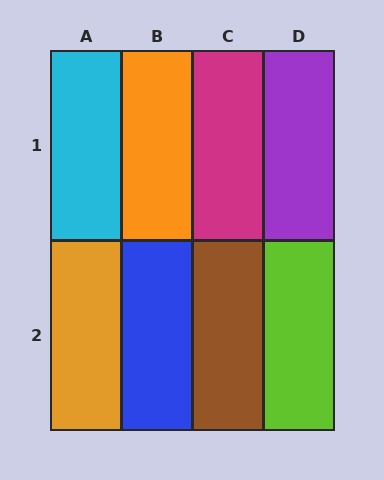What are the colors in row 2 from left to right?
Orange, blue, brown, lime.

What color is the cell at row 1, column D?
Purple.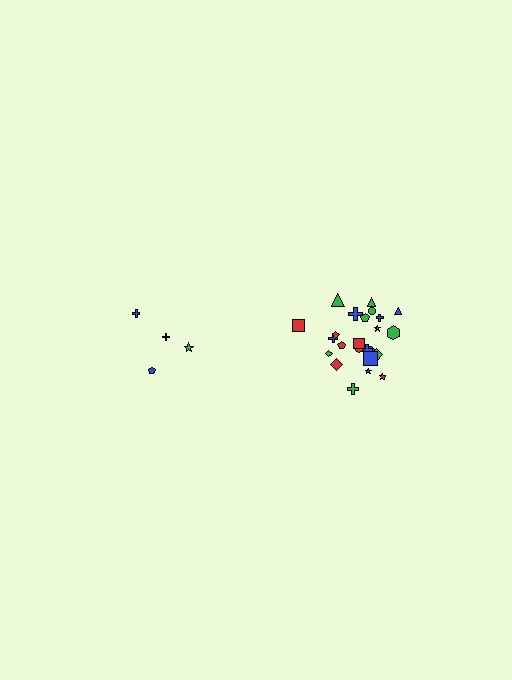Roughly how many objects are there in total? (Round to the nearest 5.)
Roughly 30 objects in total.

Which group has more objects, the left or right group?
The right group.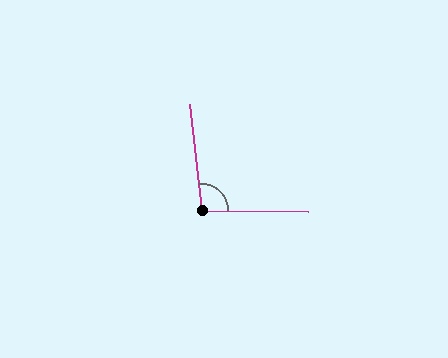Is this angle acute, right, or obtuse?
It is obtuse.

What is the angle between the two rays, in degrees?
Approximately 97 degrees.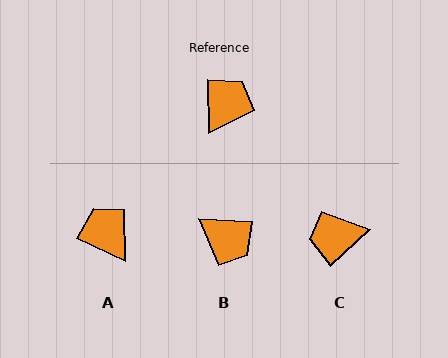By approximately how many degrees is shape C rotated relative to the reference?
Approximately 133 degrees counter-clockwise.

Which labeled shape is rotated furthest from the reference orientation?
C, about 133 degrees away.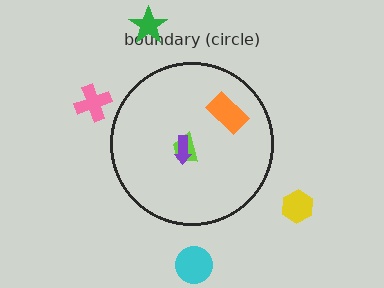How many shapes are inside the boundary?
3 inside, 4 outside.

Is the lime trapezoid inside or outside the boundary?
Inside.